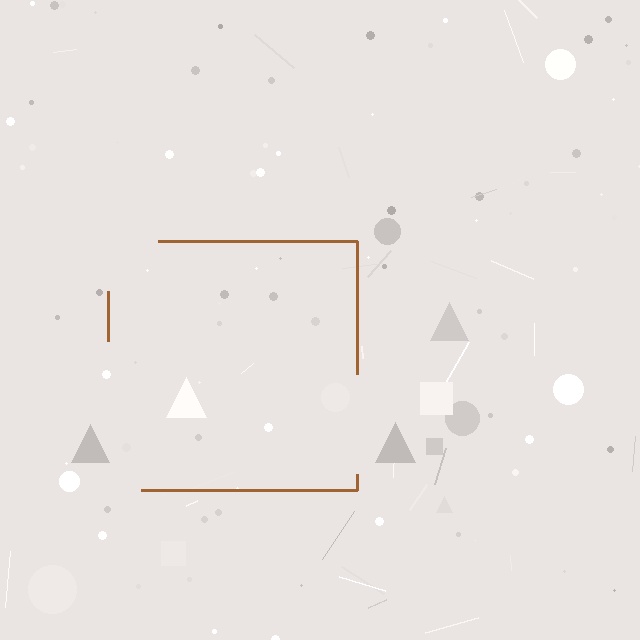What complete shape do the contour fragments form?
The contour fragments form a square.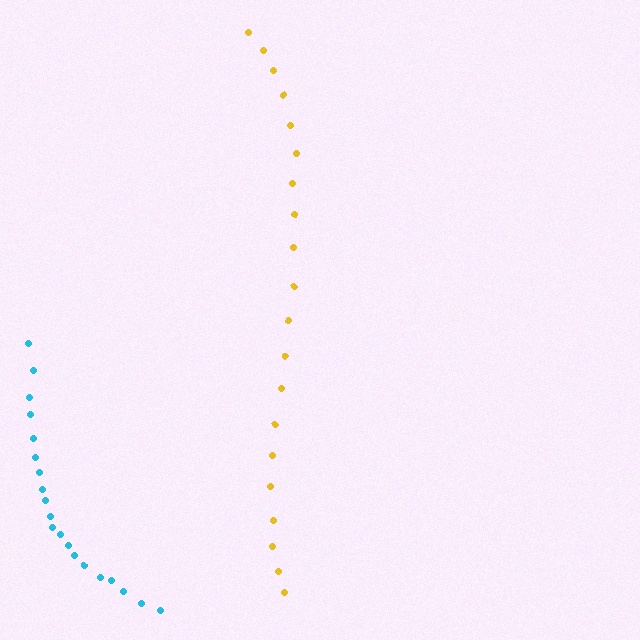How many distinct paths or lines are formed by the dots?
There are 2 distinct paths.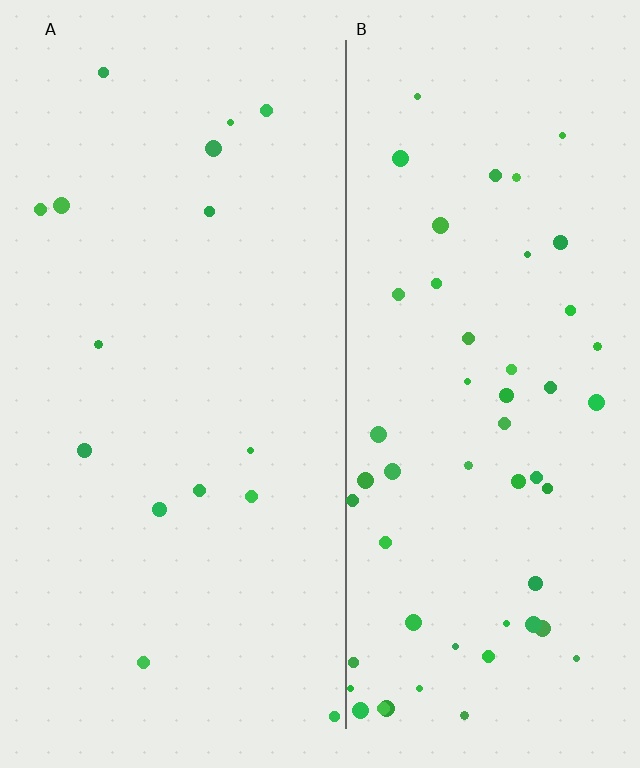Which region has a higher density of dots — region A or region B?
B (the right).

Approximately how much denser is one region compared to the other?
Approximately 3.5× — region B over region A.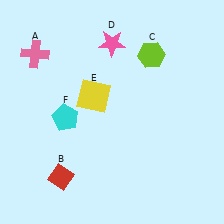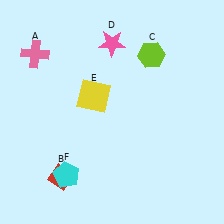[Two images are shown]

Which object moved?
The cyan pentagon (F) moved down.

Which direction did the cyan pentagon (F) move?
The cyan pentagon (F) moved down.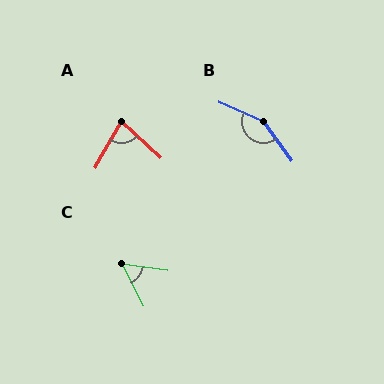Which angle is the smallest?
C, at approximately 55 degrees.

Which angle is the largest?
B, at approximately 150 degrees.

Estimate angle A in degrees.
Approximately 78 degrees.